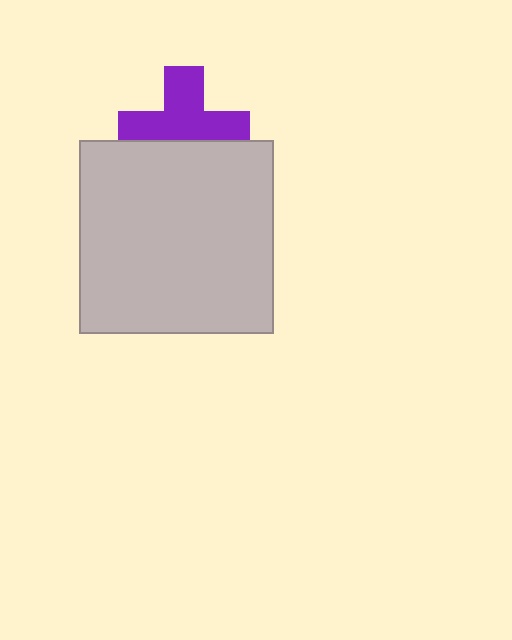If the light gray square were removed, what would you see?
You would see the complete purple cross.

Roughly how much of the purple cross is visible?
About half of it is visible (roughly 62%).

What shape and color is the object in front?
The object in front is a light gray square.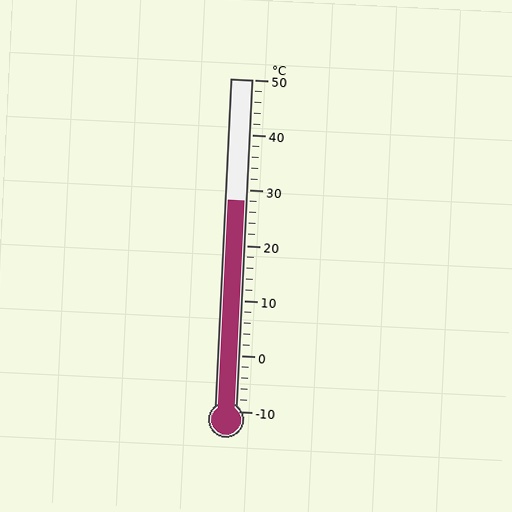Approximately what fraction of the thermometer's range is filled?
The thermometer is filled to approximately 65% of its range.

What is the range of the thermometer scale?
The thermometer scale ranges from -10°C to 50°C.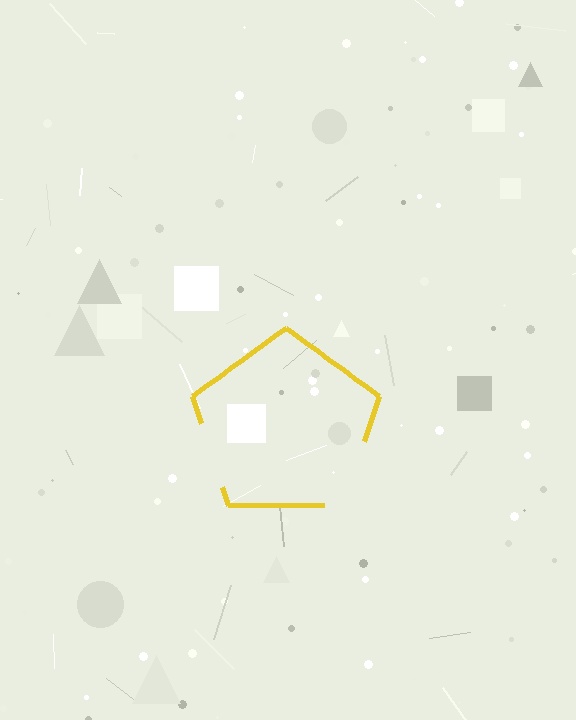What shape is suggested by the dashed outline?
The dashed outline suggests a pentagon.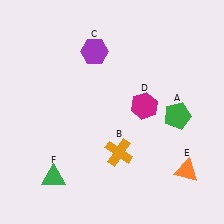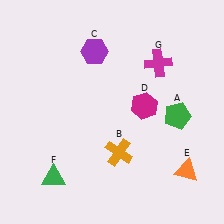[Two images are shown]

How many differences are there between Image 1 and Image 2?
There is 1 difference between the two images.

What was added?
A magenta cross (G) was added in Image 2.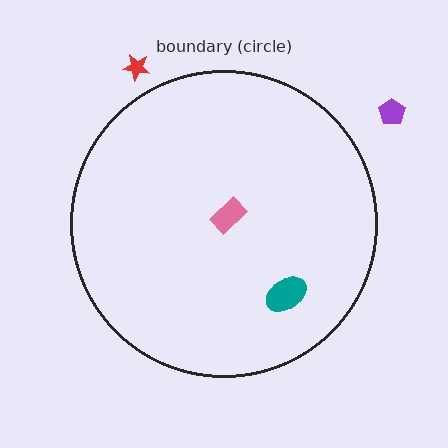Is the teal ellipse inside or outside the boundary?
Inside.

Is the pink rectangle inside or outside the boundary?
Inside.